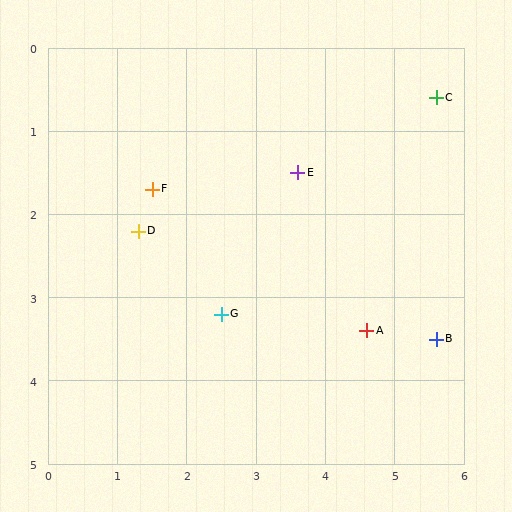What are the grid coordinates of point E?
Point E is at approximately (3.6, 1.5).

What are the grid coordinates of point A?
Point A is at approximately (4.6, 3.4).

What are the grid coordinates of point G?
Point G is at approximately (2.5, 3.2).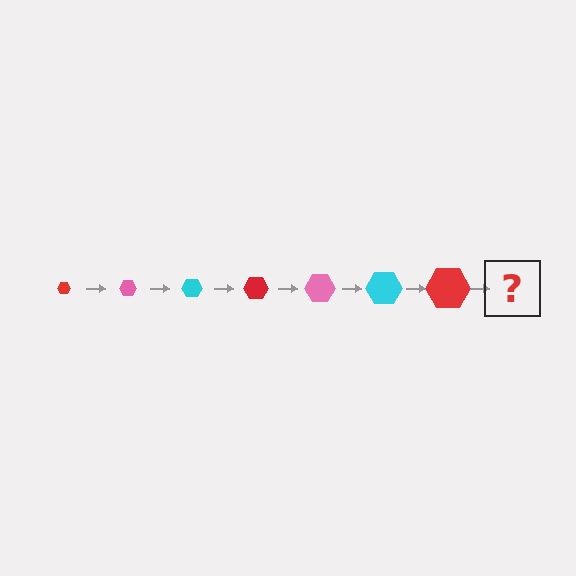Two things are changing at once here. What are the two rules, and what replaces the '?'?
The two rules are that the hexagon grows larger each step and the color cycles through red, pink, and cyan. The '?' should be a pink hexagon, larger than the previous one.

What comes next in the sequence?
The next element should be a pink hexagon, larger than the previous one.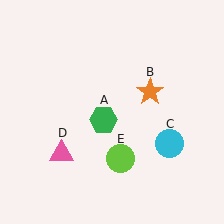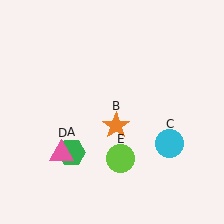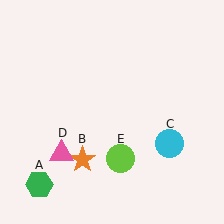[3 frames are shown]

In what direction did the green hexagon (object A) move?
The green hexagon (object A) moved down and to the left.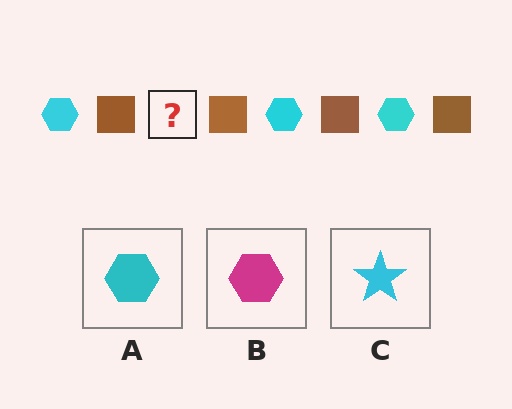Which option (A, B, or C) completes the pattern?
A.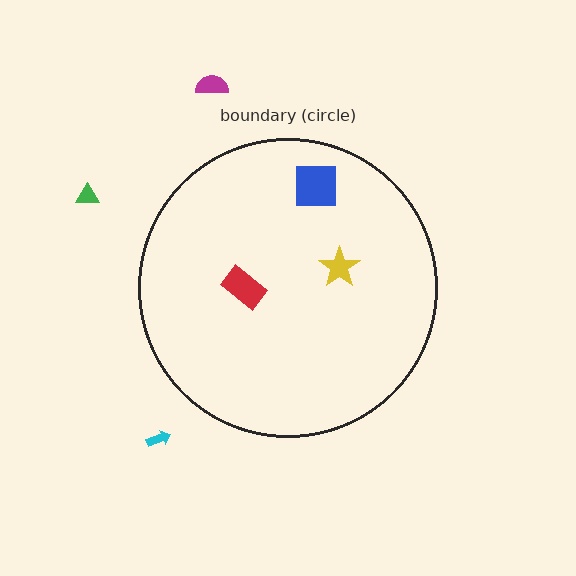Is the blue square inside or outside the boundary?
Inside.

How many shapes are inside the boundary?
3 inside, 3 outside.